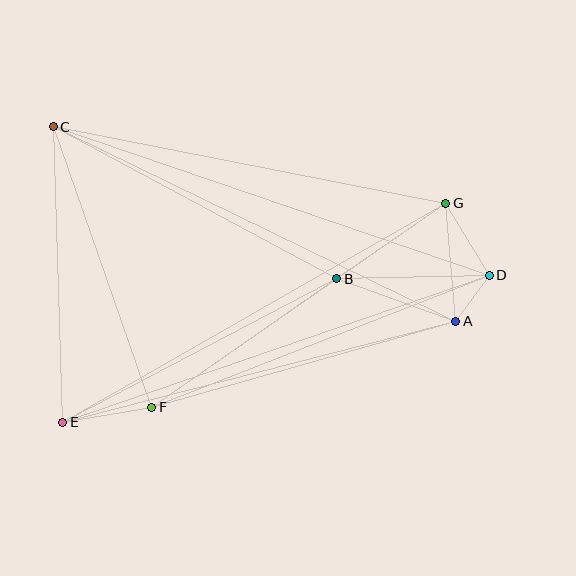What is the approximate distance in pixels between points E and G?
The distance between E and G is approximately 442 pixels.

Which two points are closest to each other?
Points A and D are closest to each other.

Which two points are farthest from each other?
Points C and D are farthest from each other.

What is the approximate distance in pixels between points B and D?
The distance between B and D is approximately 153 pixels.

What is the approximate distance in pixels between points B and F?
The distance between B and F is approximately 225 pixels.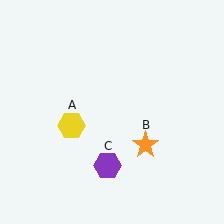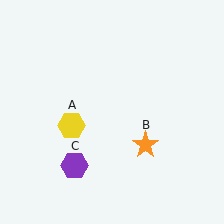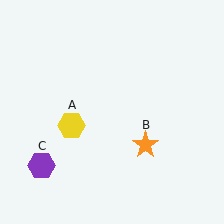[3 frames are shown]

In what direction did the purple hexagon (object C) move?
The purple hexagon (object C) moved left.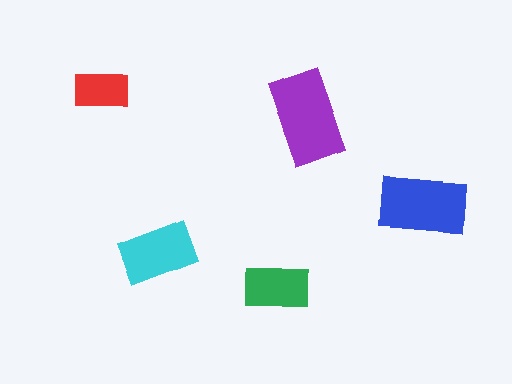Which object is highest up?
The red rectangle is topmost.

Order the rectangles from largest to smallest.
the purple one, the blue one, the cyan one, the green one, the red one.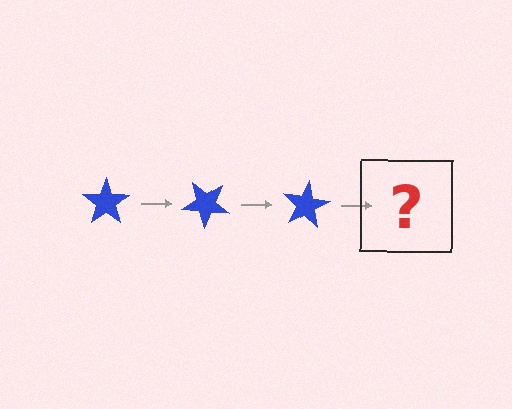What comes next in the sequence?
The next element should be a blue star rotated 120 degrees.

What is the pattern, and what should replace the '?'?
The pattern is that the star rotates 40 degrees each step. The '?' should be a blue star rotated 120 degrees.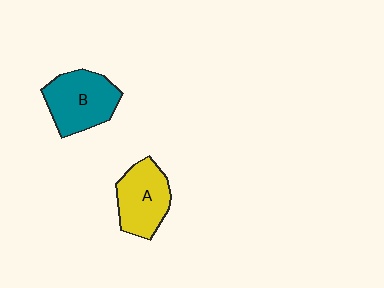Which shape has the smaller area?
Shape A (yellow).